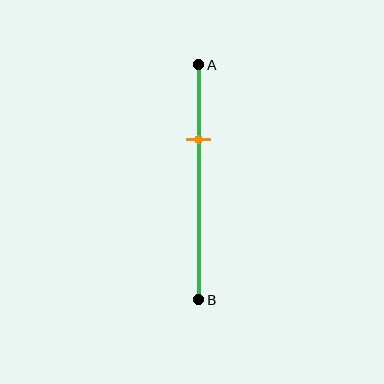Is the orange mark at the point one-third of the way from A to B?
Yes, the mark is approximately at the one-third point.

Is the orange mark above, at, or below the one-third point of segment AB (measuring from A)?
The orange mark is approximately at the one-third point of segment AB.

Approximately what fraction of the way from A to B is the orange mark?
The orange mark is approximately 30% of the way from A to B.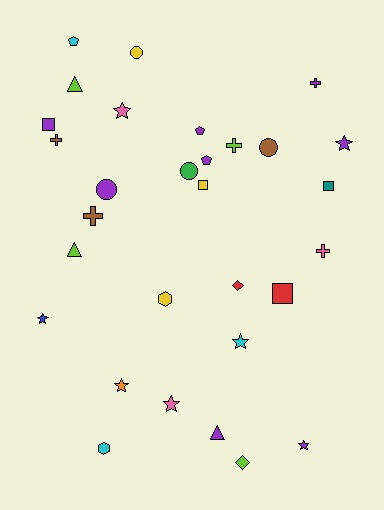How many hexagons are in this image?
There are 2 hexagons.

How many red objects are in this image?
There are 2 red objects.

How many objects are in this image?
There are 30 objects.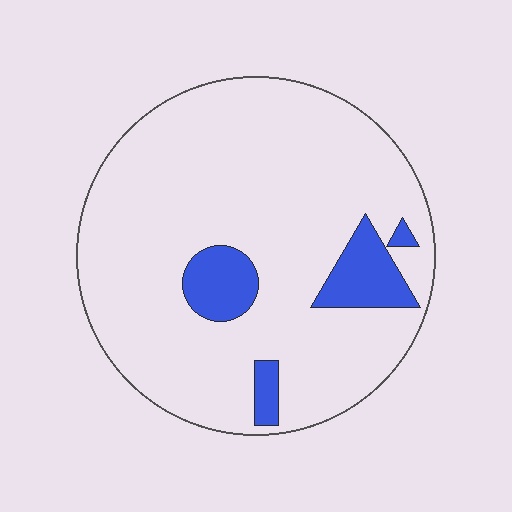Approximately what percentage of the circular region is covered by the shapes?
Approximately 10%.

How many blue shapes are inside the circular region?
4.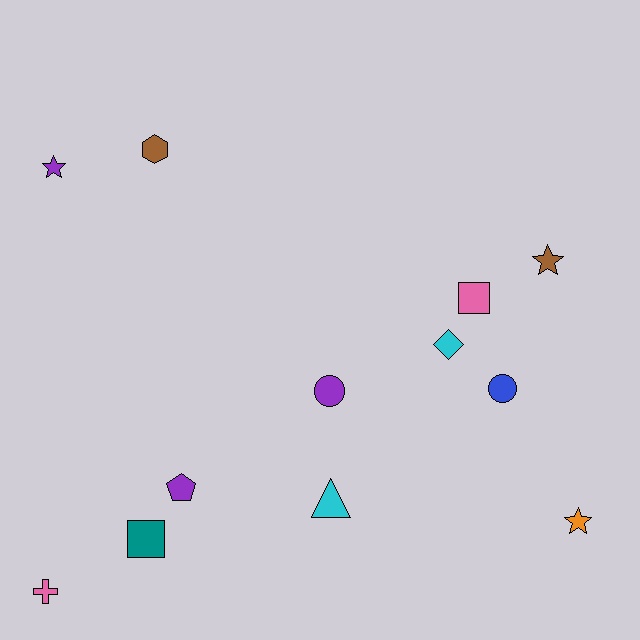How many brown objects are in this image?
There are 2 brown objects.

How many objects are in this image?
There are 12 objects.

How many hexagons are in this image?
There is 1 hexagon.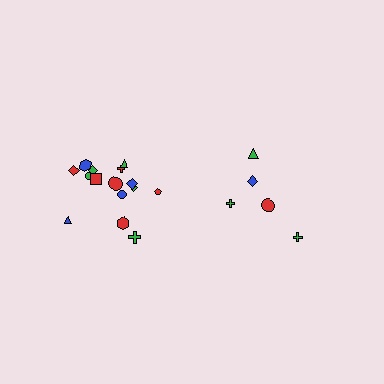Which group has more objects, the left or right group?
The left group.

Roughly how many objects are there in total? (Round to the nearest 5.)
Roughly 20 objects in total.